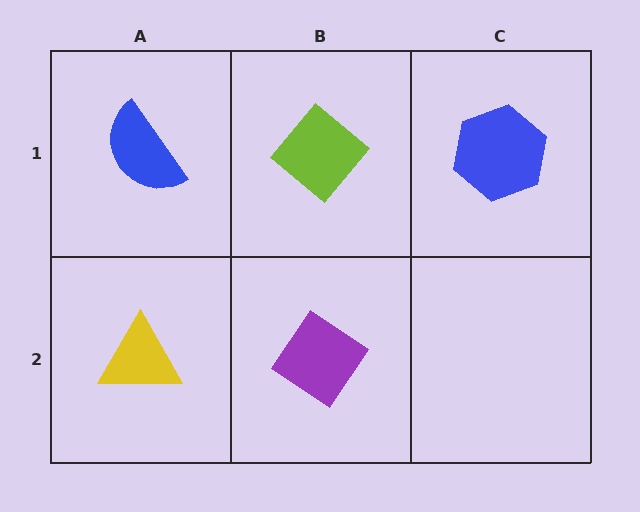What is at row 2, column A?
A yellow triangle.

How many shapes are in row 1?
3 shapes.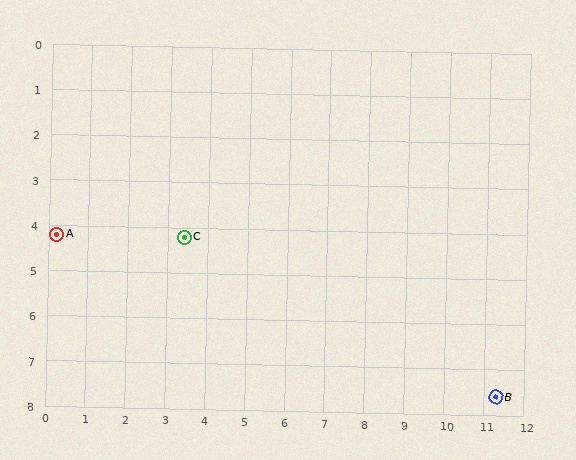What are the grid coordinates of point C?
Point C is at approximately (3.4, 4.2).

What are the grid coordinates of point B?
Point B is at approximately (11.3, 7.6).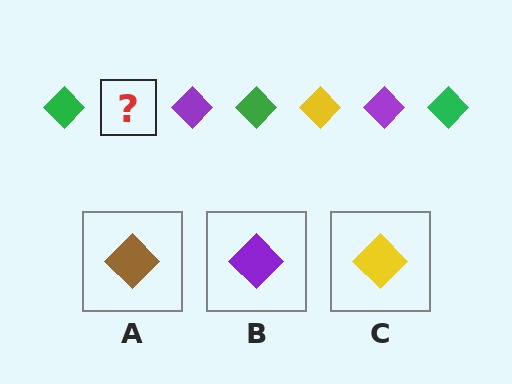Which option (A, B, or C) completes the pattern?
C.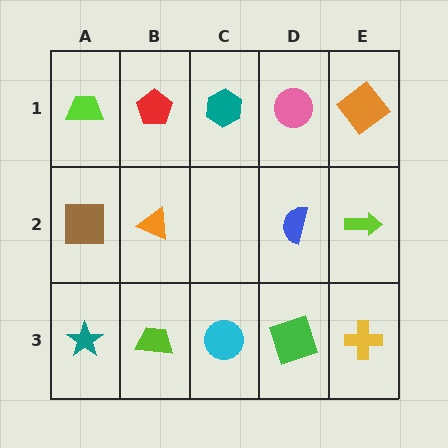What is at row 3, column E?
A yellow cross.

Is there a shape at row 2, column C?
No, that cell is empty.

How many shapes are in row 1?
5 shapes.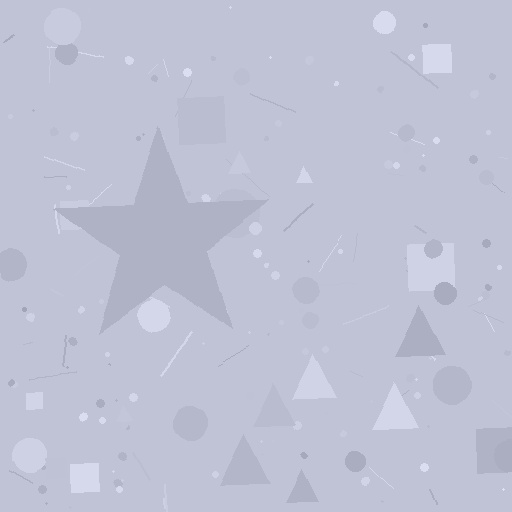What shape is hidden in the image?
A star is hidden in the image.